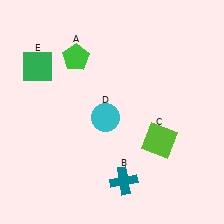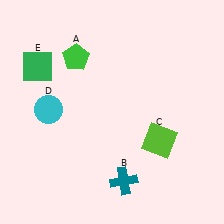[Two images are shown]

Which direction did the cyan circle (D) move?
The cyan circle (D) moved left.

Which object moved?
The cyan circle (D) moved left.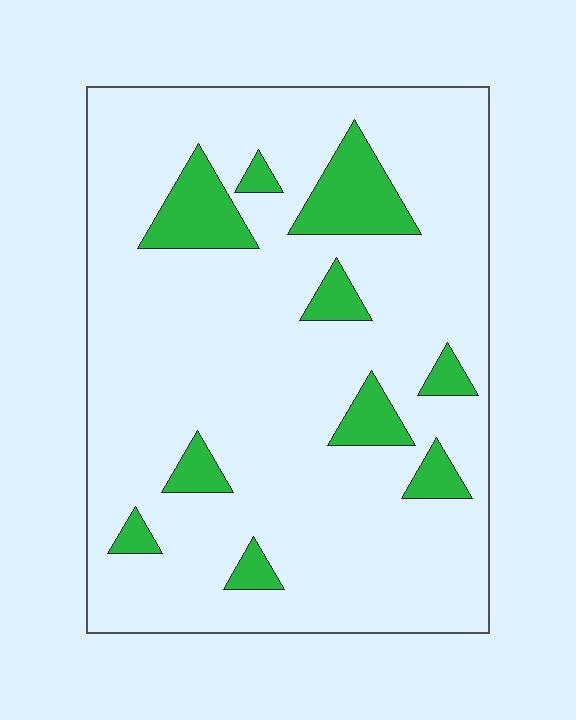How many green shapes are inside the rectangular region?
10.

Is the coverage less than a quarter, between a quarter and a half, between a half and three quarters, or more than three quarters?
Less than a quarter.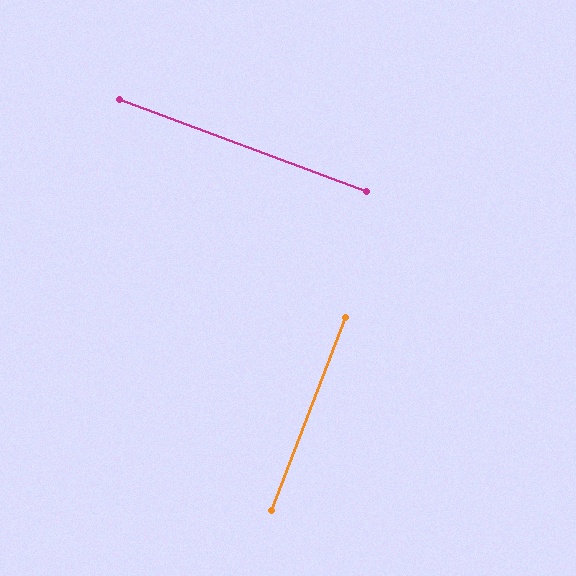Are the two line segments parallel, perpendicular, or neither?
Perpendicular — they meet at approximately 89°.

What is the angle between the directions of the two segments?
Approximately 89 degrees.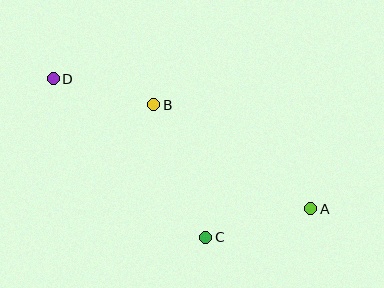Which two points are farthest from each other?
Points A and D are farthest from each other.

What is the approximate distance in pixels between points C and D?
The distance between C and D is approximately 220 pixels.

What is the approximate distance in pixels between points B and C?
The distance between B and C is approximately 143 pixels.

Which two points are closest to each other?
Points B and D are closest to each other.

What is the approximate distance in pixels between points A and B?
The distance between A and B is approximately 188 pixels.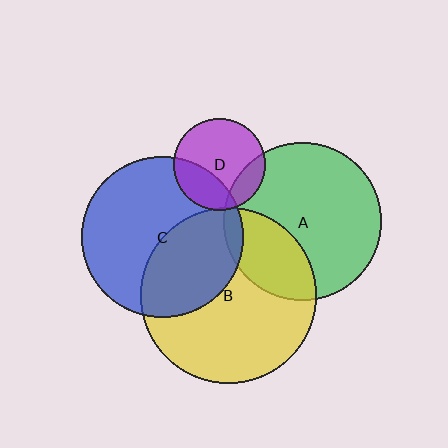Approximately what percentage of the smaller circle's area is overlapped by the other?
Approximately 30%.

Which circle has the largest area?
Circle B (yellow).